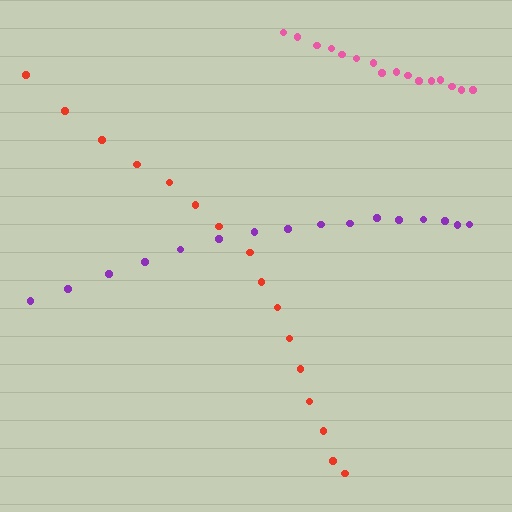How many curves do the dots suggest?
There are 3 distinct paths.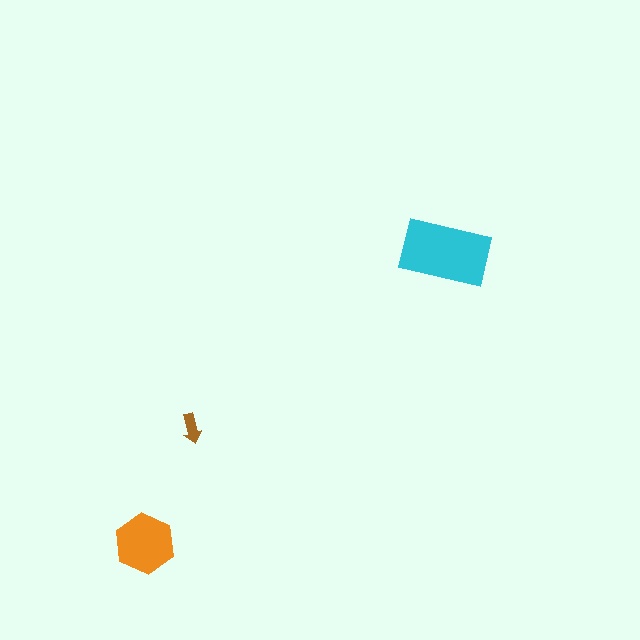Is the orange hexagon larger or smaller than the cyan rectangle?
Smaller.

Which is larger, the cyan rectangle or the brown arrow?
The cyan rectangle.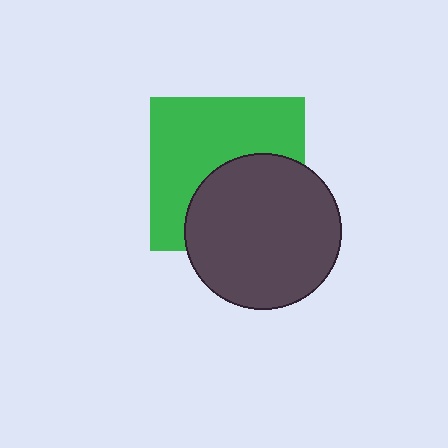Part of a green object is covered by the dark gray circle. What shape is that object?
It is a square.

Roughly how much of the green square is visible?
About half of it is visible (roughly 57%).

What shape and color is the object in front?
The object in front is a dark gray circle.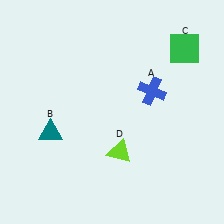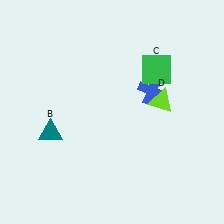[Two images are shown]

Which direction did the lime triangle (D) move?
The lime triangle (D) moved up.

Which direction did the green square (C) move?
The green square (C) moved left.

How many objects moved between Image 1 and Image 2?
2 objects moved between the two images.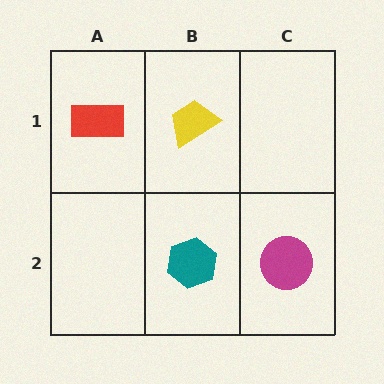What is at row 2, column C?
A magenta circle.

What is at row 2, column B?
A teal hexagon.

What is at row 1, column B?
A yellow trapezoid.